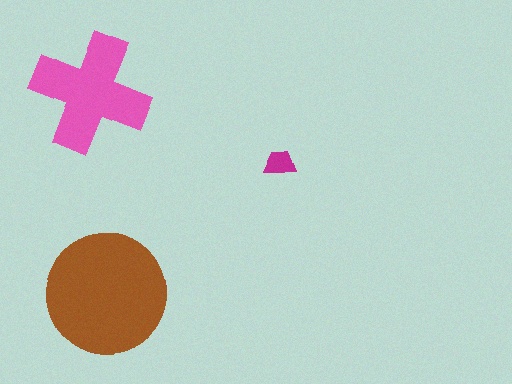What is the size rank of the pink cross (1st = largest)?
2nd.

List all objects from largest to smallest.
The brown circle, the pink cross, the magenta trapezoid.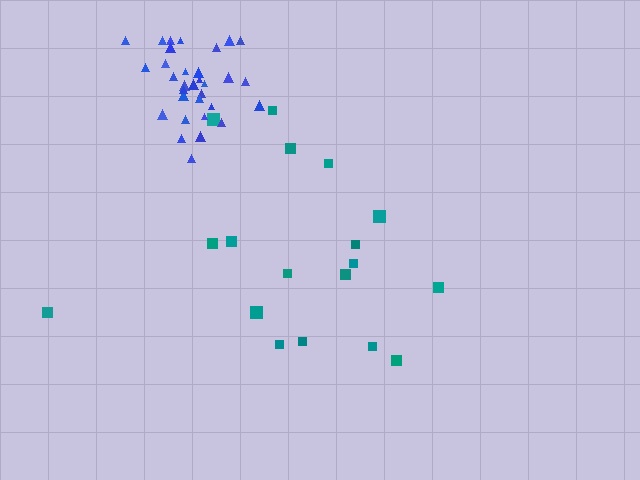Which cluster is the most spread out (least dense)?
Teal.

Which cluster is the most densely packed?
Blue.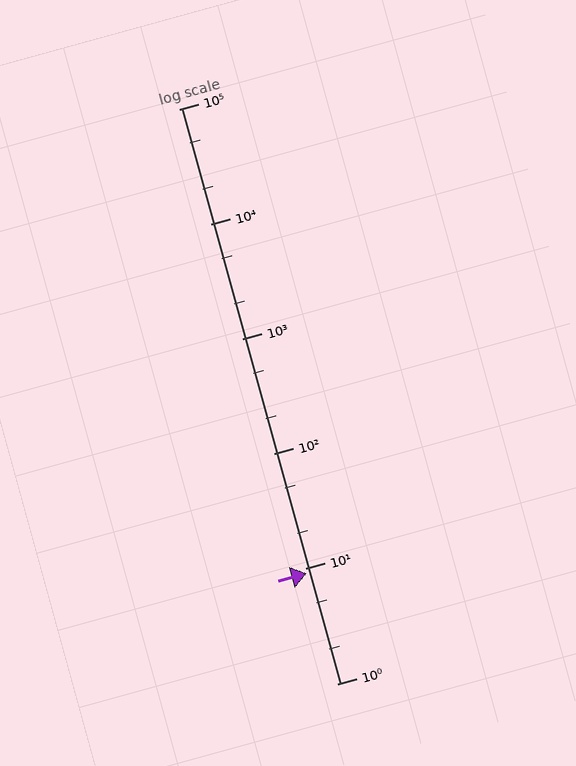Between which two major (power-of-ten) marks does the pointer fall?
The pointer is between 1 and 10.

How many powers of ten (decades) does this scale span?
The scale spans 5 decades, from 1 to 100000.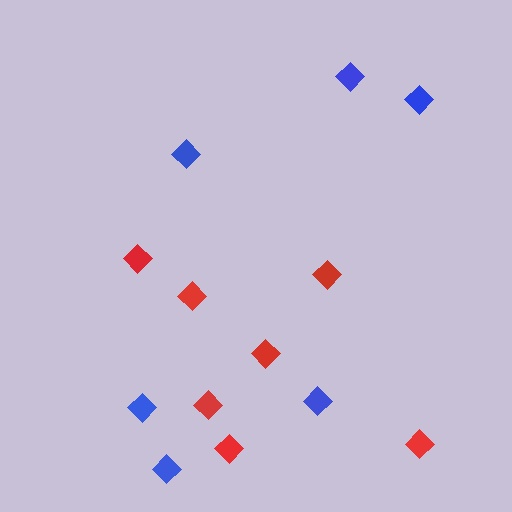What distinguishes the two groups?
There are 2 groups: one group of blue diamonds (6) and one group of red diamonds (7).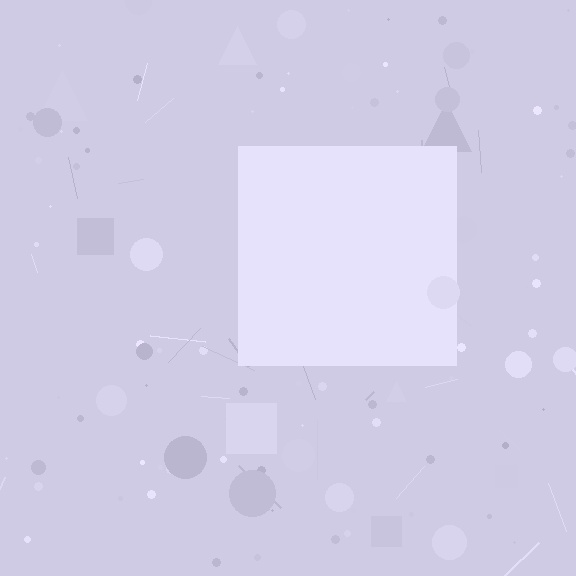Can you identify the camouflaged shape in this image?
The camouflaged shape is a square.